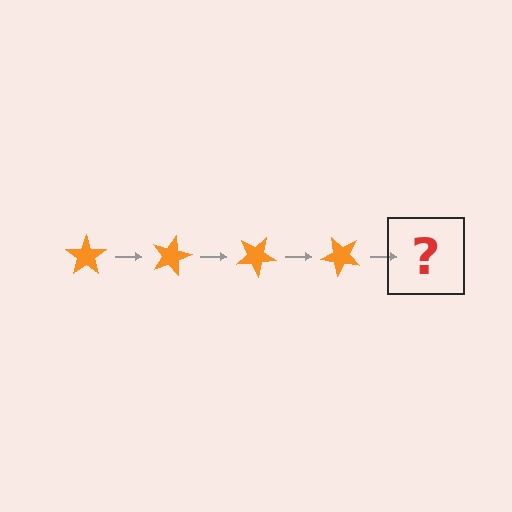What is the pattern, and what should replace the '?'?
The pattern is that the star rotates 15 degrees each step. The '?' should be an orange star rotated 60 degrees.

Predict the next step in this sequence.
The next step is an orange star rotated 60 degrees.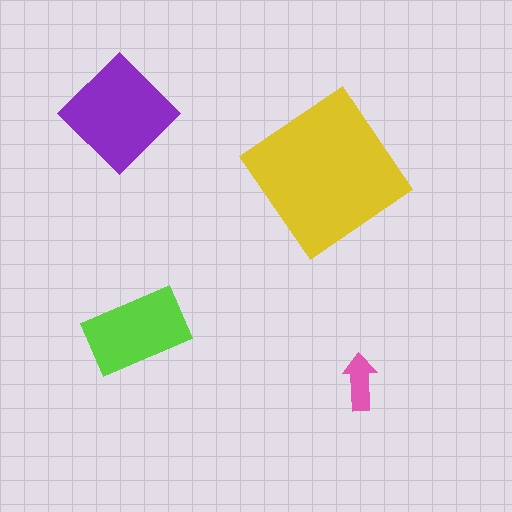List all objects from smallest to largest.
The pink arrow, the lime rectangle, the purple diamond, the yellow diamond.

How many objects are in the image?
There are 4 objects in the image.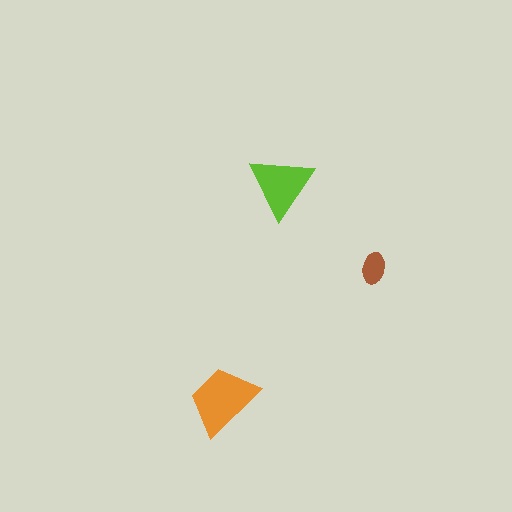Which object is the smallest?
The brown ellipse.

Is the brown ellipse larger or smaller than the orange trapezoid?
Smaller.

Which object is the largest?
The orange trapezoid.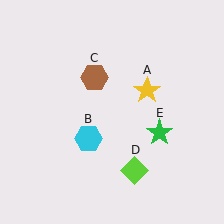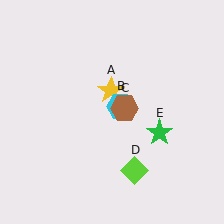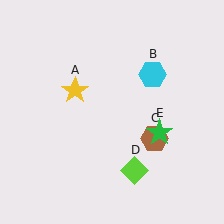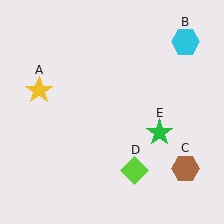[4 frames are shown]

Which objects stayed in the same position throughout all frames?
Lime diamond (object D) and green star (object E) remained stationary.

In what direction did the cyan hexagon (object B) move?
The cyan hexagon (object B) moved up and to the right.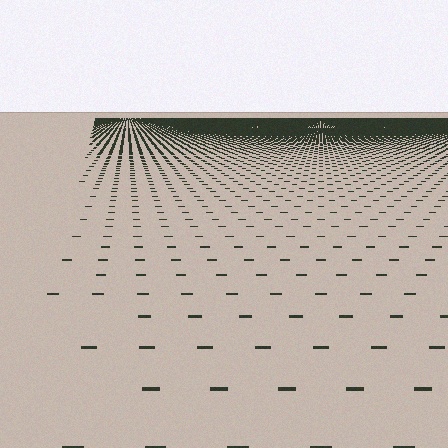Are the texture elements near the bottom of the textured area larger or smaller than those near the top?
Larger. Near the bottom, elements are closer to the viewer and appear at a bigger on-screen size.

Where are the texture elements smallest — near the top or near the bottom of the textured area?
Near the top.